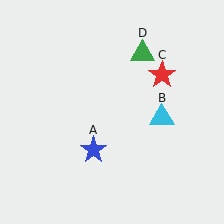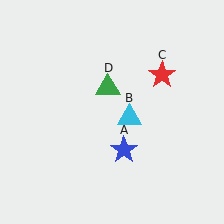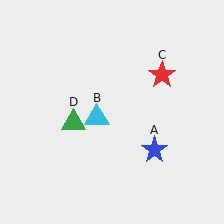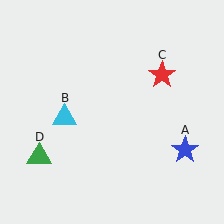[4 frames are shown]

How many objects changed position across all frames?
3 objects changed position: blue star (object A), cyan triangle (object B), green triangle (object D).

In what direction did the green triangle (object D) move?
The green triangle (object D) moved down and to the left.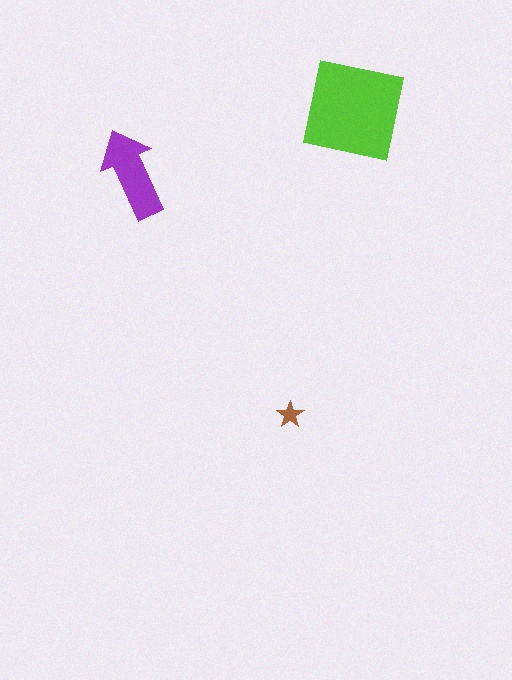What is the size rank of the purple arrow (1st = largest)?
2nd.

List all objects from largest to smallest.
The lime square, the purple arrow, the brown star.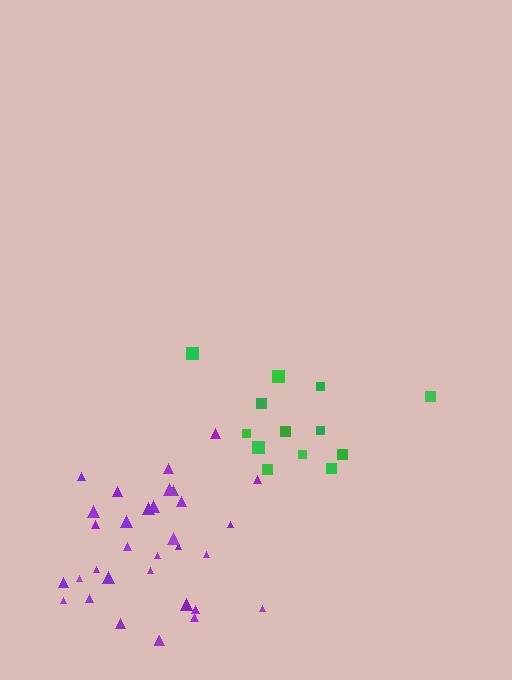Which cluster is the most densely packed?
Purple.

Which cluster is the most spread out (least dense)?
Green.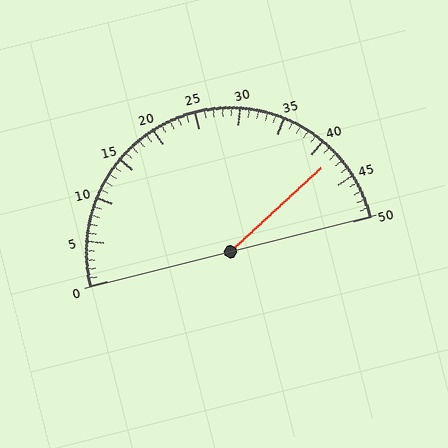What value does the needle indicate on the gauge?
The needle indicates approximately 42.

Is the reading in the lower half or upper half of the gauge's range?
The reading is in the upper half of the range (0 to 50).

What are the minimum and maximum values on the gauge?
The gauge ranges from 0 to 50.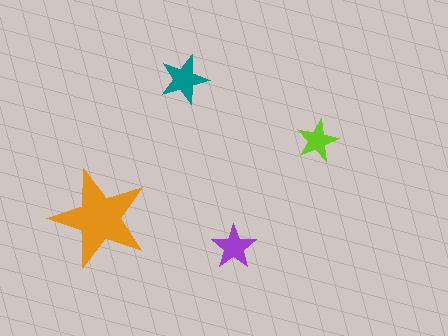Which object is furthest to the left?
The orange star is leftmost.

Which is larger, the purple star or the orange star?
The orange one.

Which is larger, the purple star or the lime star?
The purple one.